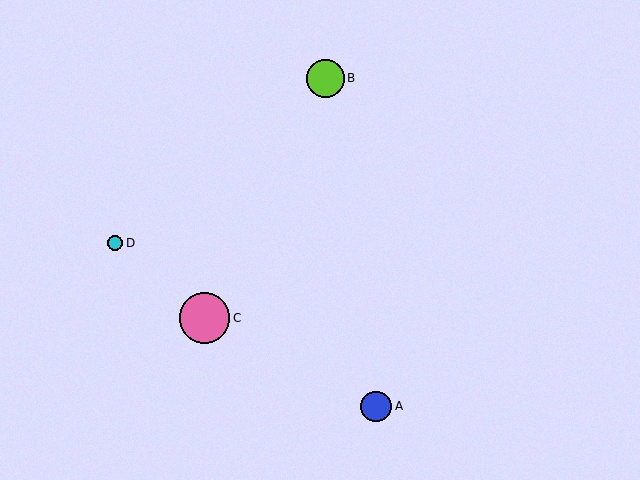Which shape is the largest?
The pink circle (labeled C) is the largest.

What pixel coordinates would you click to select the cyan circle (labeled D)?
Click at (115, 243) to select the cyan circle D.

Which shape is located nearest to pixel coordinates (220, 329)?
The pink circle (labeled C) at (205, 318) is nearest to that location.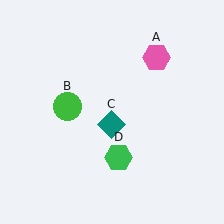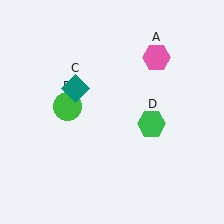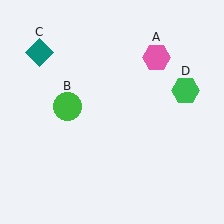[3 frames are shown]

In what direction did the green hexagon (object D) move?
The green hexagon (object D) moved up and to the right.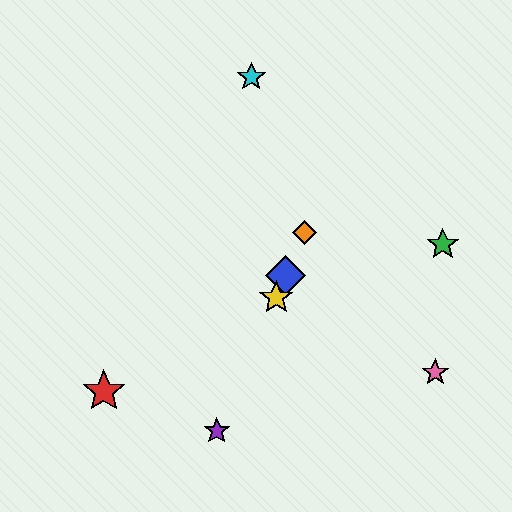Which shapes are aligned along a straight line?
The blue diamond, the yellow star, the purple star, the orange diamond are aligned along a straight line.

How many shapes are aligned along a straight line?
4 shapes (the blue diamond, the yellow star, the purple star, the orange diamond) are aligned along a straight line.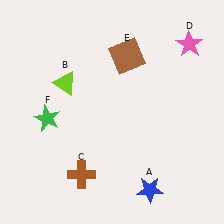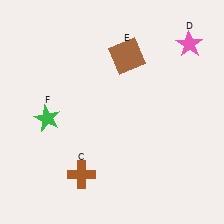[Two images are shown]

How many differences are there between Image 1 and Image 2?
There are 2 differences between the two images.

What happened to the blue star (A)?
The blue star (A) was removed in Image 2. It was in the bottom-right area of Image 1.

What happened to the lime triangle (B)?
The lime triangle (B) was removed in Image 2. It was in the top-left area of Image 1.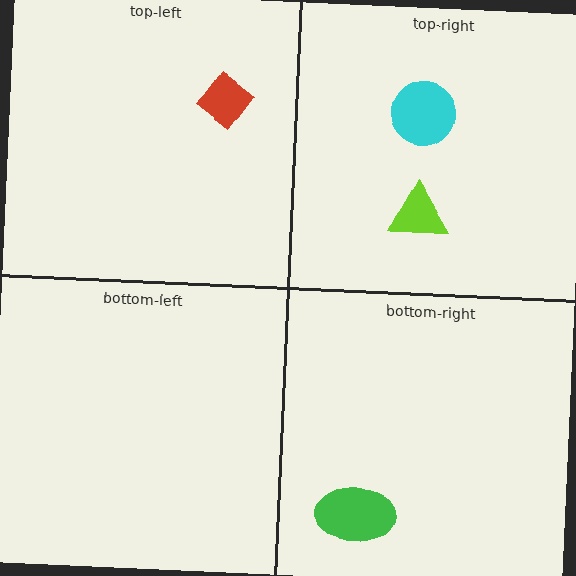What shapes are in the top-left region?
The red diamond.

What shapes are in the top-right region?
The cyan circle, the lime triangle.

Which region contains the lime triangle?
The top-right region.